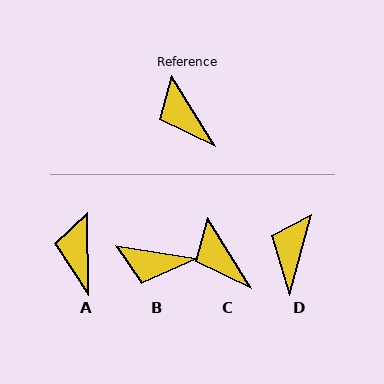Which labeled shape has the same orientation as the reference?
C.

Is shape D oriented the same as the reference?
No, it is off by about 47 degrees.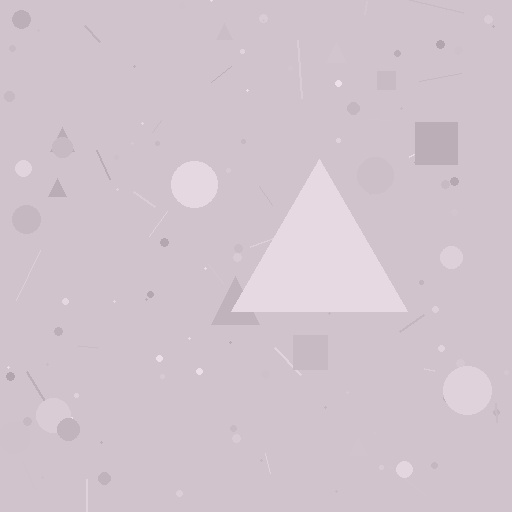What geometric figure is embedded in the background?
A triangle is embedded in the background.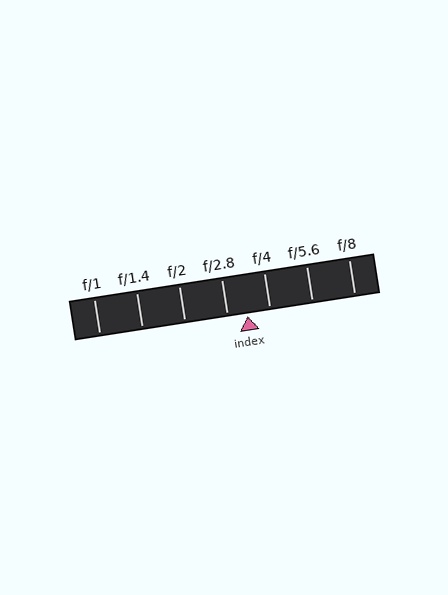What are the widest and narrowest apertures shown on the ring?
The widest aperture shown is f/1 and the narrowest is f/8.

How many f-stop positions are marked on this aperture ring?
There are 7 f-stop positions marked.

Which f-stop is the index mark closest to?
The index mark is closest to f/2.8.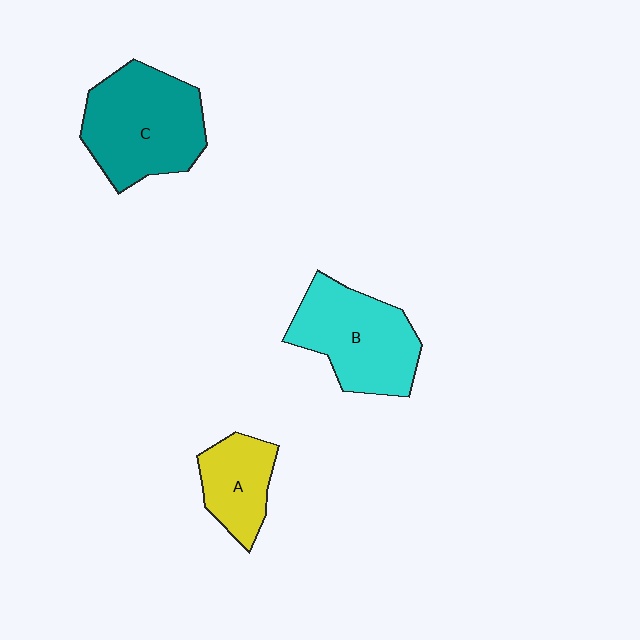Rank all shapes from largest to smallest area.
From largest to smallest: C (teal), B (cyan), A (yellow).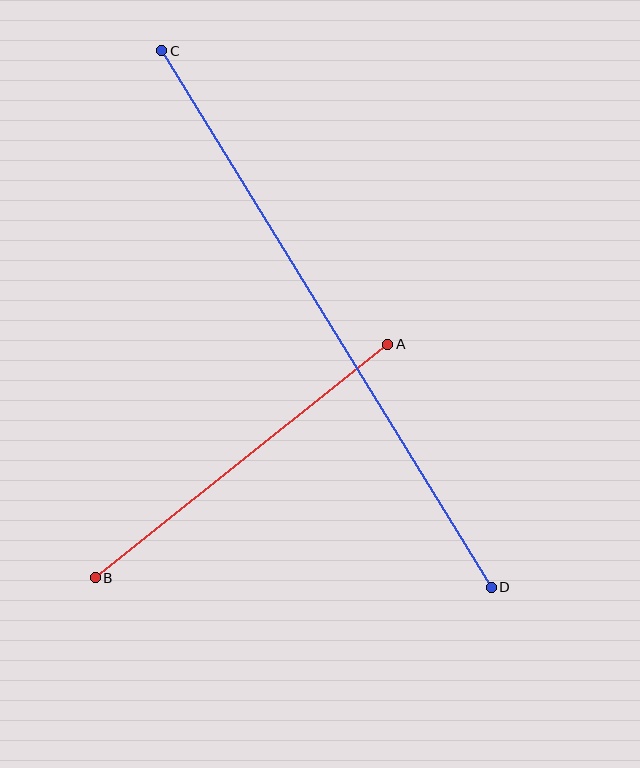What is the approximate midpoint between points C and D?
The midpoint is at approximately (327, 319) pixels.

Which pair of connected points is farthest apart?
Points C and D are farthest apart.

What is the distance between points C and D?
The distance is approximately 630 pixels.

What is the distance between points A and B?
The distance is approximately 374 pixels.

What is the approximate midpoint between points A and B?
The midpoint is at approximately (242, 461) pixels.